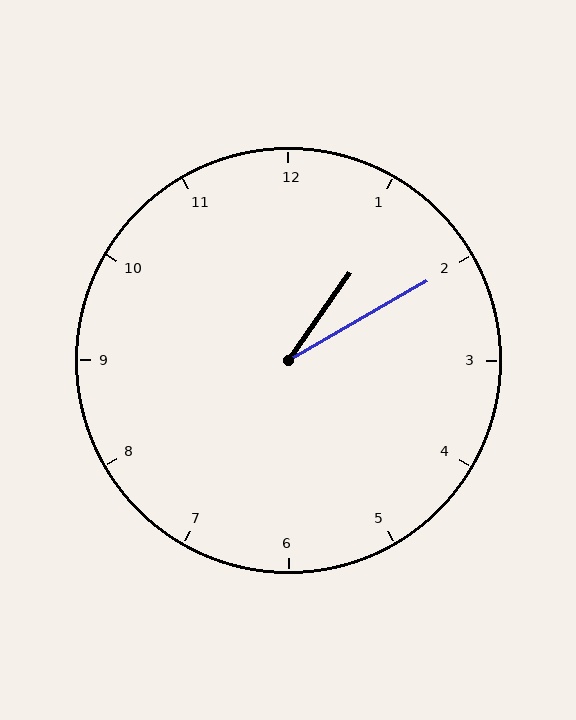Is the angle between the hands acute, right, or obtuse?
It is acute.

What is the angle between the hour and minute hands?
Approximately 25 degrees.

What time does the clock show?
1:10.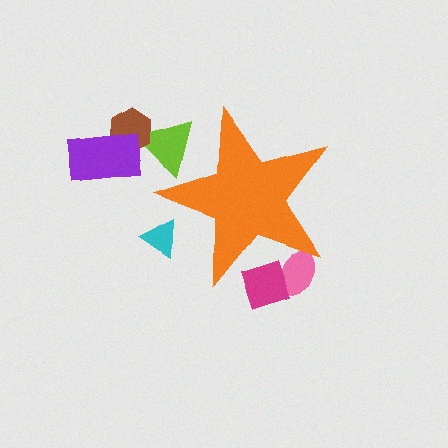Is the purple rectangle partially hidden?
No, the purple rectangle is fully visible.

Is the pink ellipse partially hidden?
Yes, the pink ellipse is partially hidden behind the orange star.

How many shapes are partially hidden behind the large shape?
4 shapes are partially hidden.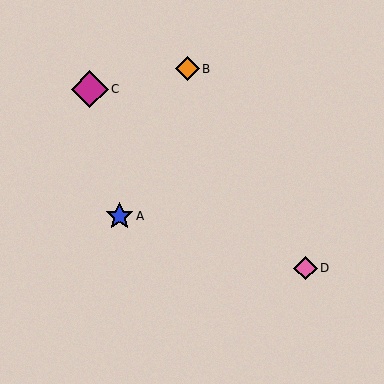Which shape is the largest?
The magenta diamond (labeled C) is the largest.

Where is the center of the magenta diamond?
The center of the magenta diamond is at (90, 89).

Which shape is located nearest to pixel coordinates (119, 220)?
The blue star (labeled A) at (119, 216) is nearest to that location.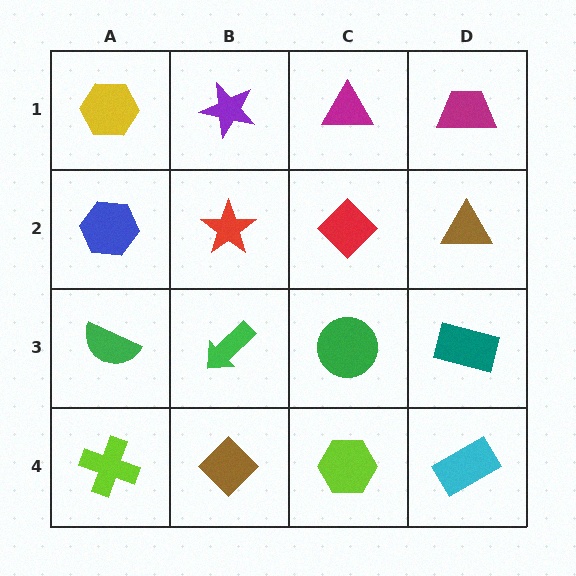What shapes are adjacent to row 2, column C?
A magenta triangle (row 1, column C), a green circle (row 3, column C), a red star (row 2, column B), a brown triangle (row 2, column D).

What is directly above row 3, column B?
A red star.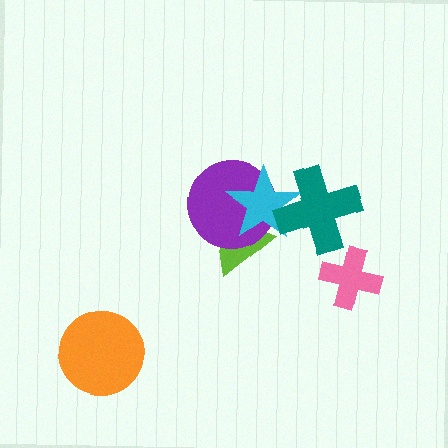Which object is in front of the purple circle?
The cyan star is in front of the purple circle.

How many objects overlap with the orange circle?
0 objects overlap with the orange circle.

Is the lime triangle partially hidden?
Yes, it is partially covered by another shape.